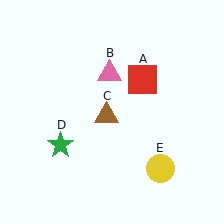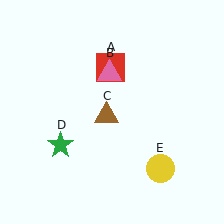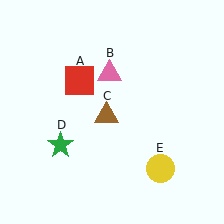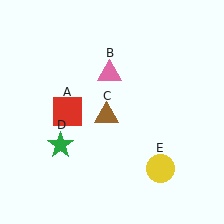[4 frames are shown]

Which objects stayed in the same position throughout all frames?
Pink triangle (object B) and brown triangle (object C) and green star (object D) and yellow circle (object E) remained stationary.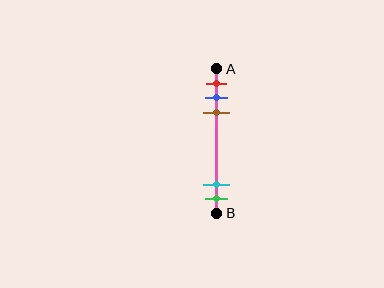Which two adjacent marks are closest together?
The blue and brown marks are the closest adjacent pair.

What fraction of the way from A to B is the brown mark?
The brown mark is approximately 30% (0.3) of the way from A to B.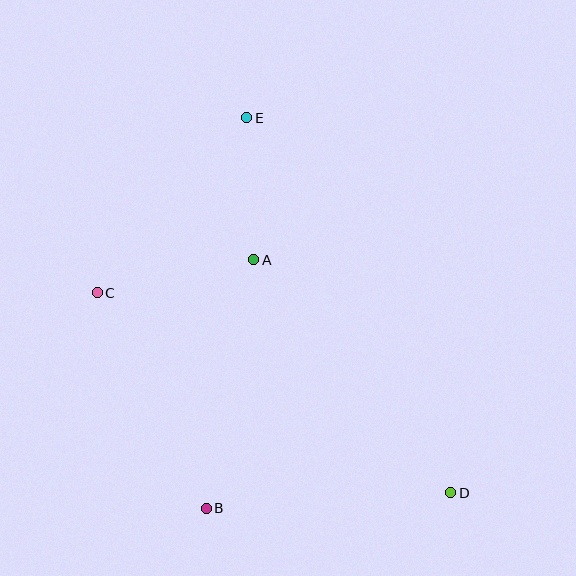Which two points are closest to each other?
Points A and E are closest to each other.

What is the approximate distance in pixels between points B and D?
The distance between B and D is approximately 245 pixels.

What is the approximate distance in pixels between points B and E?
The distance between B and E is approximately 393 pixels.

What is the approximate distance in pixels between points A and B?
The distance between A and B is approximately 253 pixels.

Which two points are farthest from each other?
Points D and E are farthest from each other.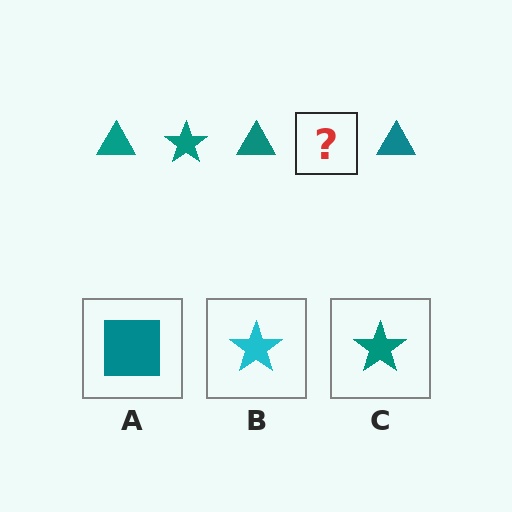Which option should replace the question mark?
Option C.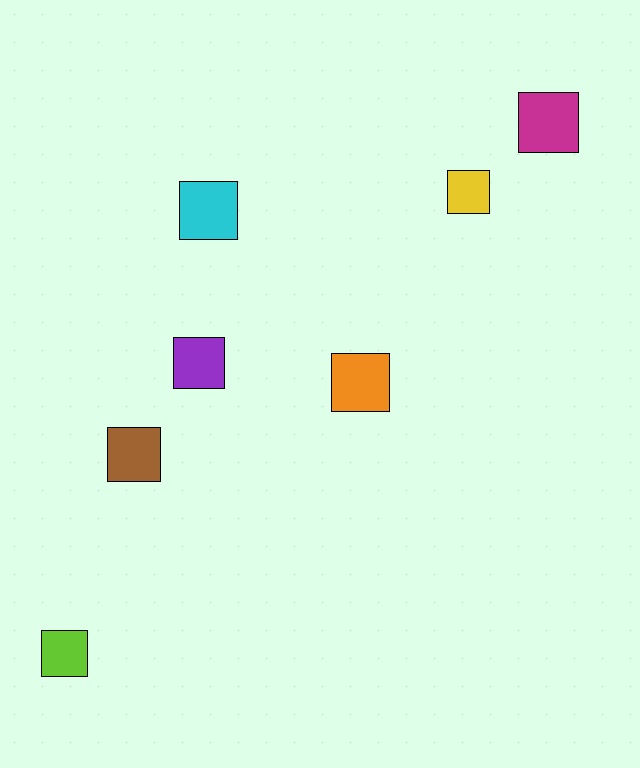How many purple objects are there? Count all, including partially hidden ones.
There is 1 purple object.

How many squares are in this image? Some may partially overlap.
There are 7 squares.